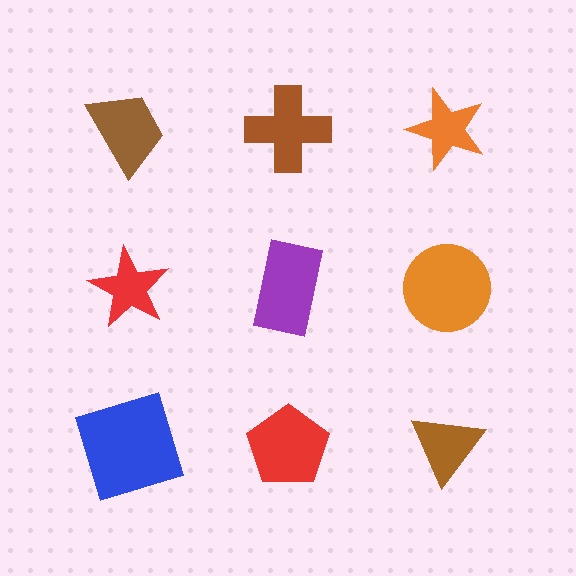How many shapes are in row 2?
3 shapes.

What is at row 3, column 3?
A brown triangle.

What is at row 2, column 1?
A red star.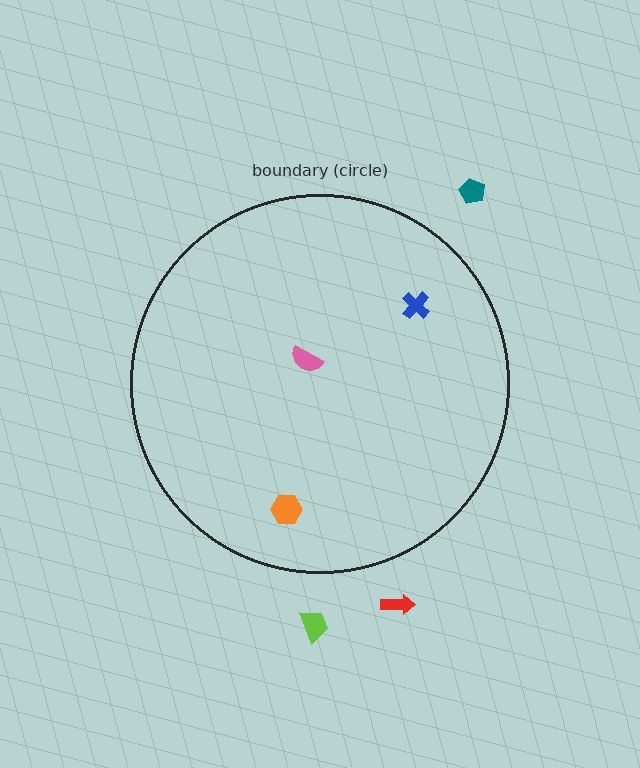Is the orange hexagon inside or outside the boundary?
Inside.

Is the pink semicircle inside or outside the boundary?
Inside.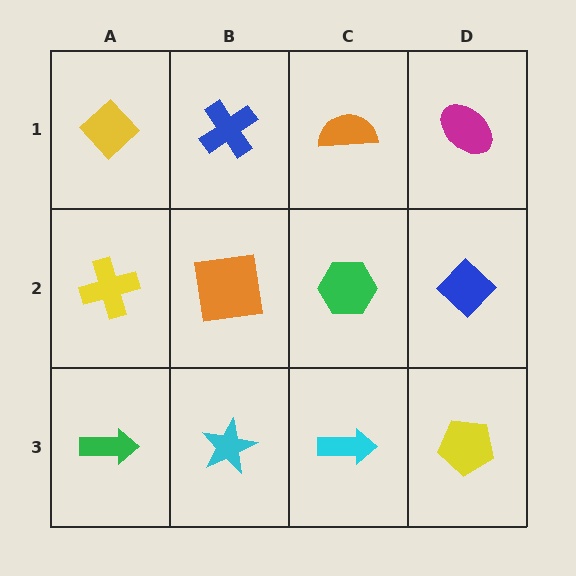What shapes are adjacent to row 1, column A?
A yellow cross (row 2, column A), a blue cross (row 1, column B).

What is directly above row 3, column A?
A yellow cross.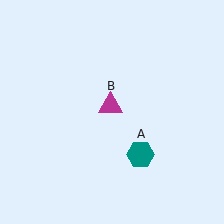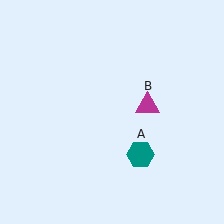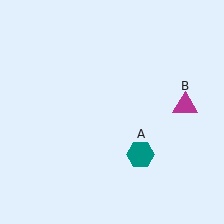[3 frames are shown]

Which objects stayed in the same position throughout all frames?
Teal hexagon (object A) remained stationary.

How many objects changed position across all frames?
1 object changed position: magenta triangle (object B).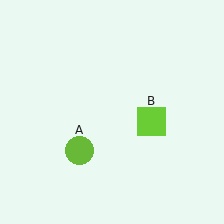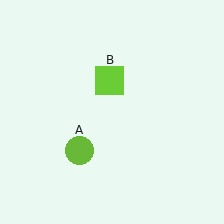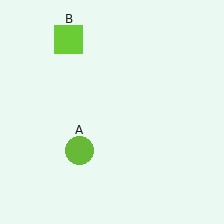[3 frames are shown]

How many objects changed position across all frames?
1 object changed position: lime square (object B).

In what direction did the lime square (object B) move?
The lime square (object B) moved up and to the left.